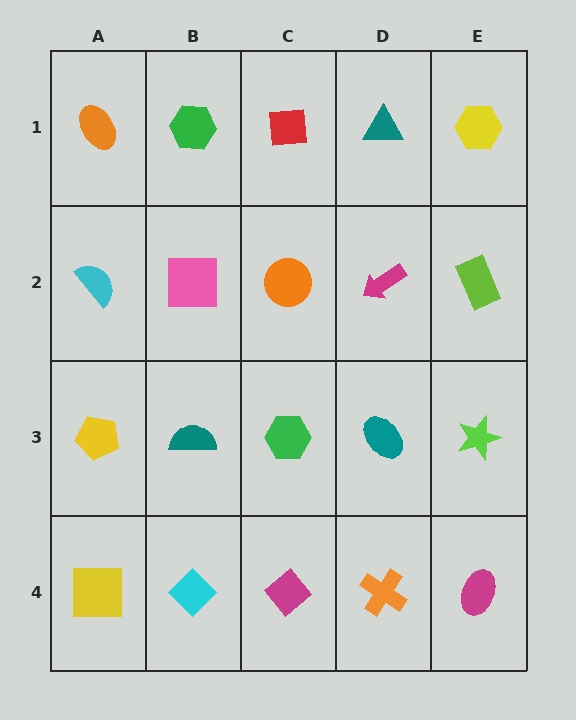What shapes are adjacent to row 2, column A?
An orange ellipse (row 1, column A), a yellow pentagon (row 3, column A), a pink square (row 2, column B).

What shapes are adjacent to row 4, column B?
A teal semicircle (row 3, column B), a yellow square (row 4, column A), a magenta diamond (row 4, column C).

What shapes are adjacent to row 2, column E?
A yellow hexagon (row 1, column E), a lime star (row 3, column E), a magenta arrow (row 2, column D).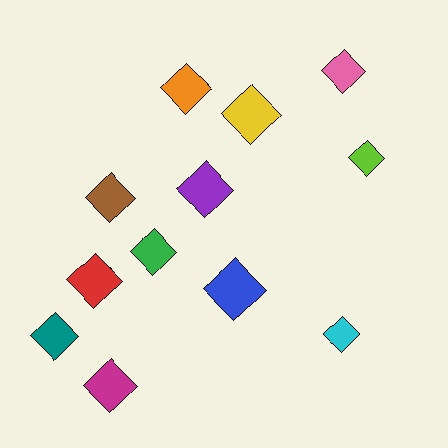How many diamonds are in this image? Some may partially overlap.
There are 12 diamonds.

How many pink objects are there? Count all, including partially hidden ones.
There is 1 pink object.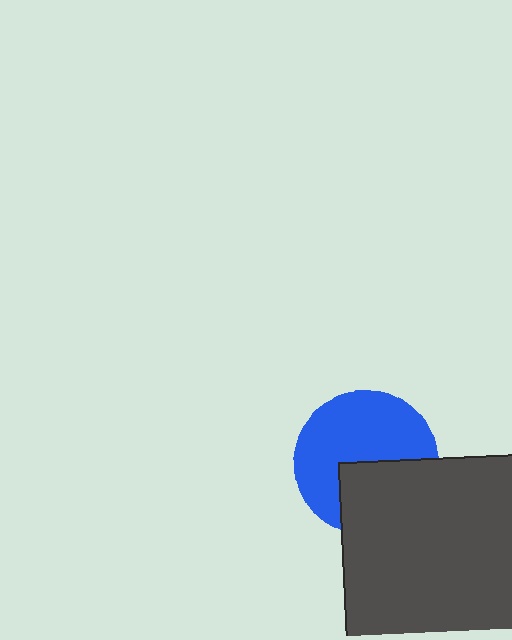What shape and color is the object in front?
The object in front is a dark gray square.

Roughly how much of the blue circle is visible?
About half of it is visible (roughly 62%).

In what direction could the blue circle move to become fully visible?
The blue circle could move up. That would shift it out from behind the dark gray square entirely.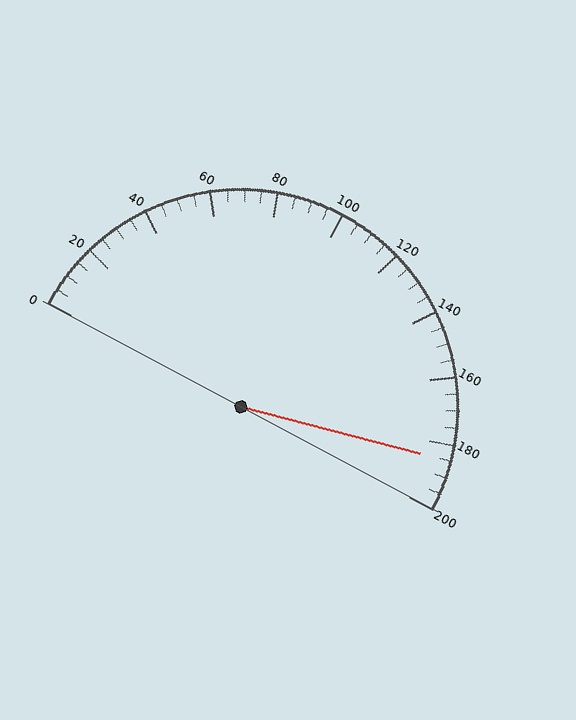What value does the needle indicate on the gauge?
The needle indicates approximately 185.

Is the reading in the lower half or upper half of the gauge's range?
The reading is in the upper half of the range (0 to 200).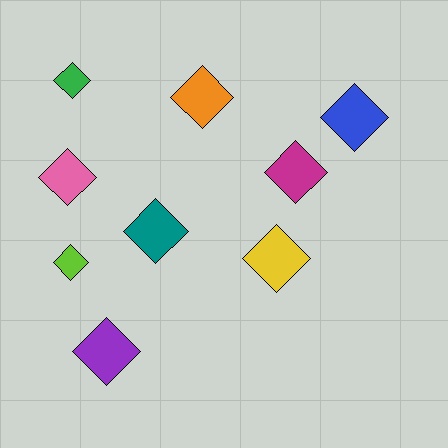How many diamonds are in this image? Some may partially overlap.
There are 9 diamonds.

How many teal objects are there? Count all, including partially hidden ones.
There is 1 teal object.